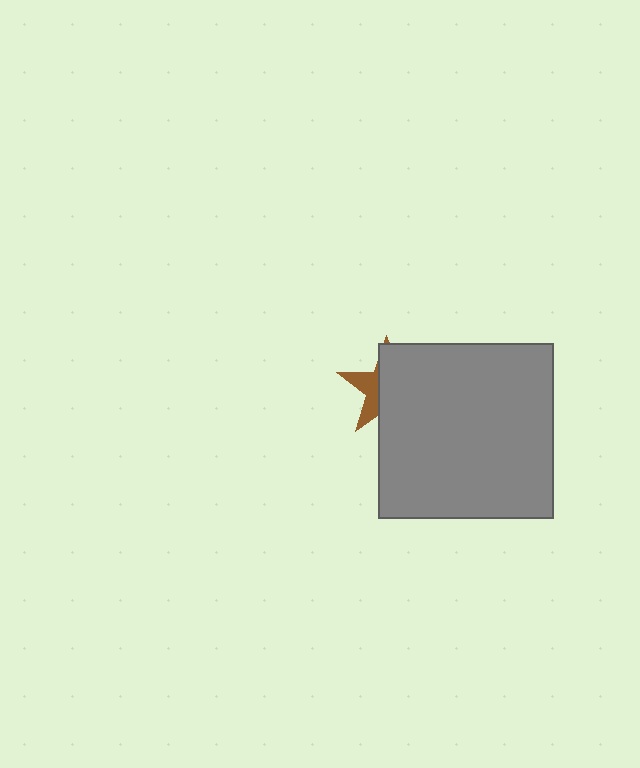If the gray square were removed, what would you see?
You would see the complete brown star.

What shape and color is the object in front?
The object in front is a gray square.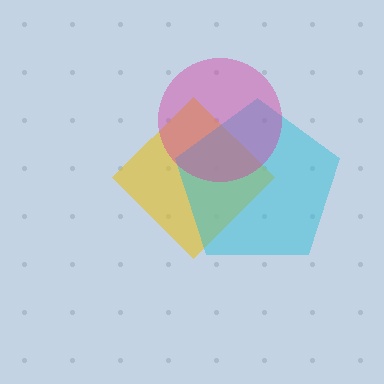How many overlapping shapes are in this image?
There are 3 overlapping shapes in the image.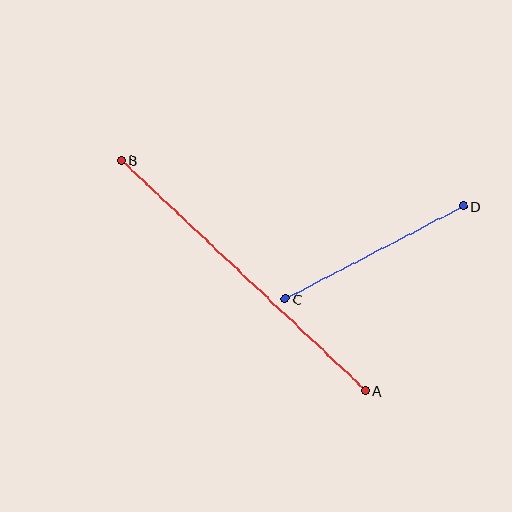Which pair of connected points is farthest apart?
Points A and B are farthest apart.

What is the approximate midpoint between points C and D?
The midpoint is at approximately (374, 252) pixels.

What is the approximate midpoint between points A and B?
The midpoint is at approximately (244, 276) pixels.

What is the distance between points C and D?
The distance is approximately 201 pixels.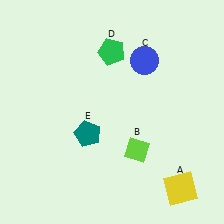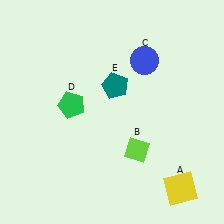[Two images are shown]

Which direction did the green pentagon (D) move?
The green pentagon (D) moved down.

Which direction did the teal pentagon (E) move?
The teal pentagon (E) moved up.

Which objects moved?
The objects that moved are: the green pentagon (D), the teal pentagon (E).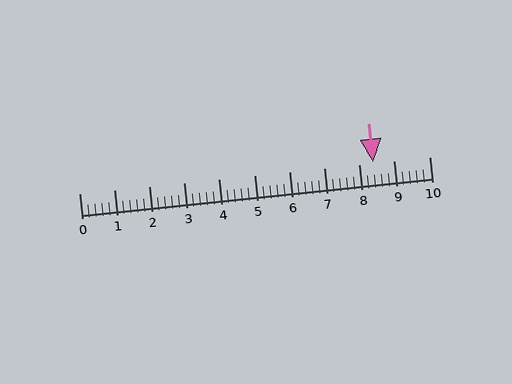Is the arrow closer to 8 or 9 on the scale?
The arrow is closer to 8.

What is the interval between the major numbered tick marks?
The major tick marks are spaced 1 units apart.